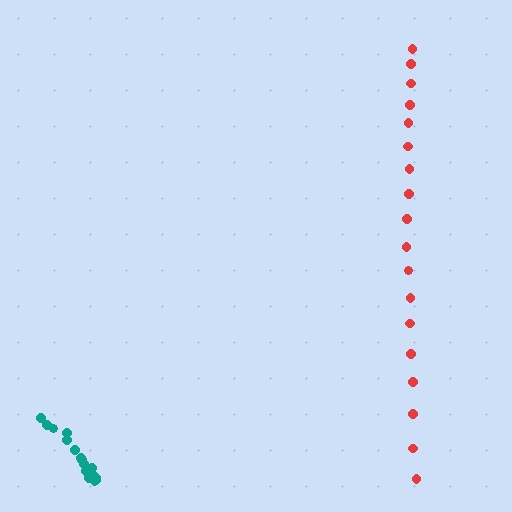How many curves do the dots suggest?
There are 2 distinct paths.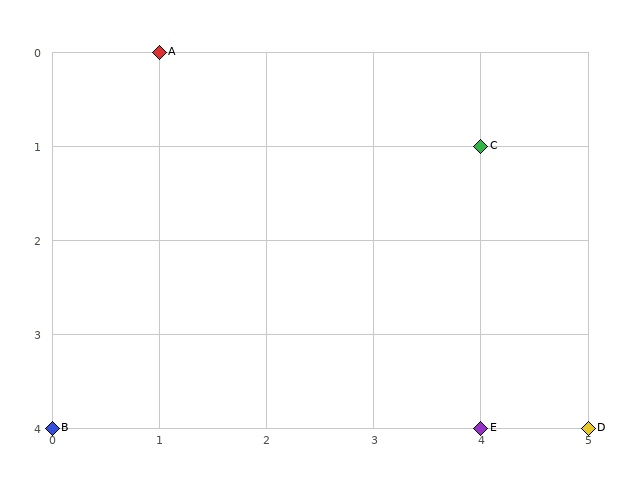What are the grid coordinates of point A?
Point A is at grid coordinates (1, 0).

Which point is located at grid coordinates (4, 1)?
Point C is at (4, 1).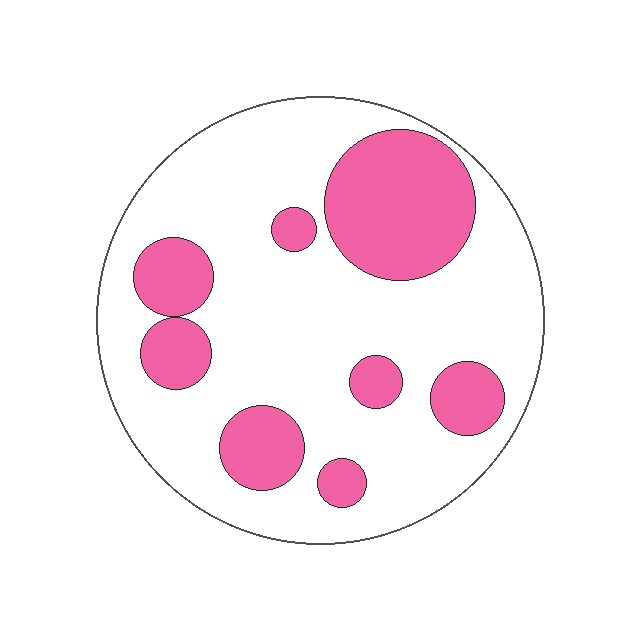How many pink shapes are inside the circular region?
8.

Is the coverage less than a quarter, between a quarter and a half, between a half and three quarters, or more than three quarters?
Between a quarter and a half.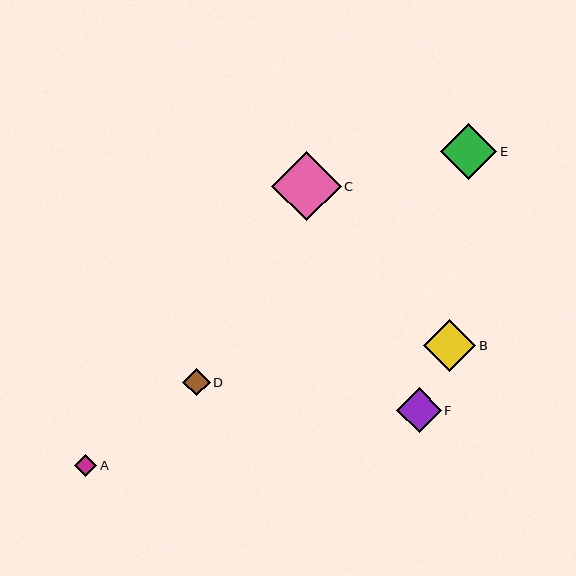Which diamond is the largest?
Diamond C is the largest with a size of approximately 69 pixels.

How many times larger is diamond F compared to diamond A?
Diamond F is approximately 2.0 times the size of diamond A.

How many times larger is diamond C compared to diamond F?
Diamond C is approximately 1.5 times the size of diamond F.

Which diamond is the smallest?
Diamond A is the smallest with a size of approximately 22 pixels.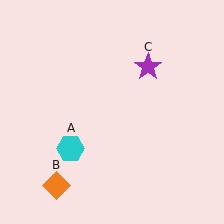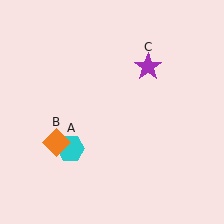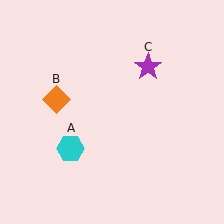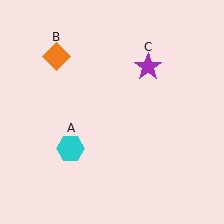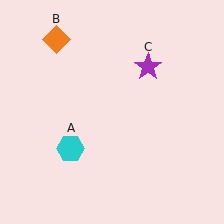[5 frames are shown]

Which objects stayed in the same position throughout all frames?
Cyan hexagon (object A) and purple star (object C) remained stationary.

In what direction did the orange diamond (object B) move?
The orange diamond (object B) moved up.